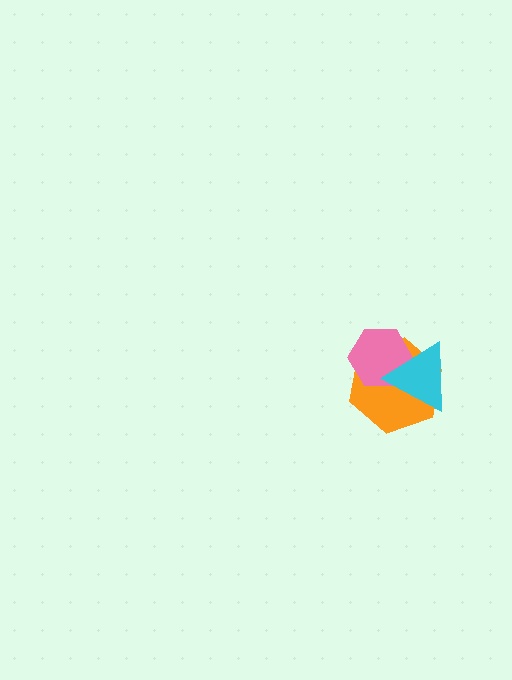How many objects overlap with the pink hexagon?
2 objects overlap with the pink hexagon.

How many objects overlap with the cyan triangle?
2 objects overlap with the cyan triangle.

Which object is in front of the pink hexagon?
The cyan triangle is in front of the pink hexagon.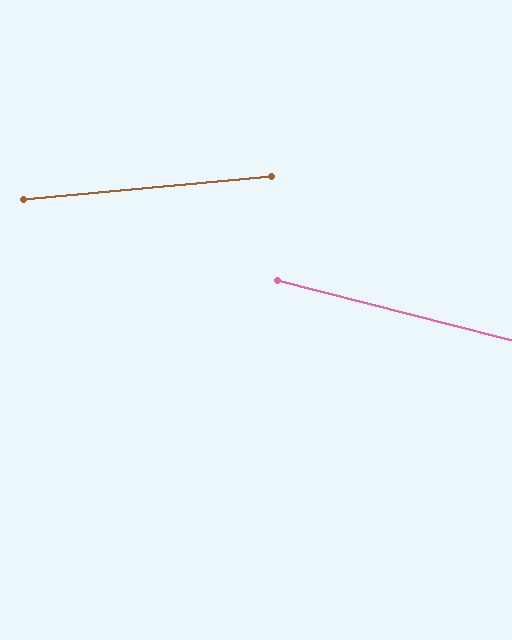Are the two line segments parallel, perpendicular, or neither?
Neither parallel nor perpendicular — they differ by about 20°.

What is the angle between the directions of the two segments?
Approximately 20 degrees.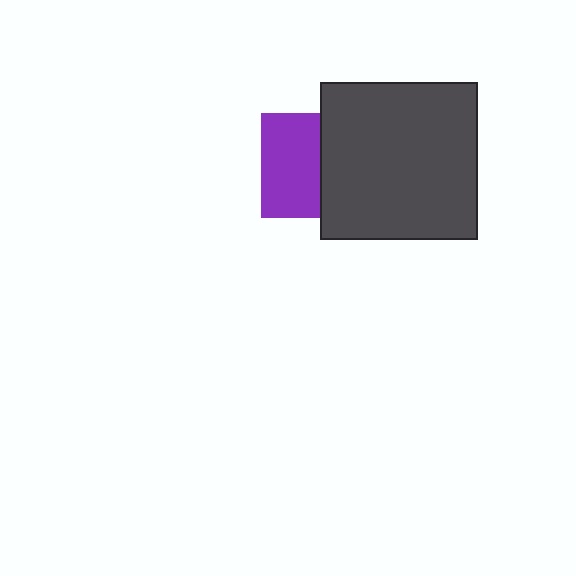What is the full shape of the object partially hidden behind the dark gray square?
The partially hidden object is a purple square.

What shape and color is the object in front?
The object in front is a dark gray square.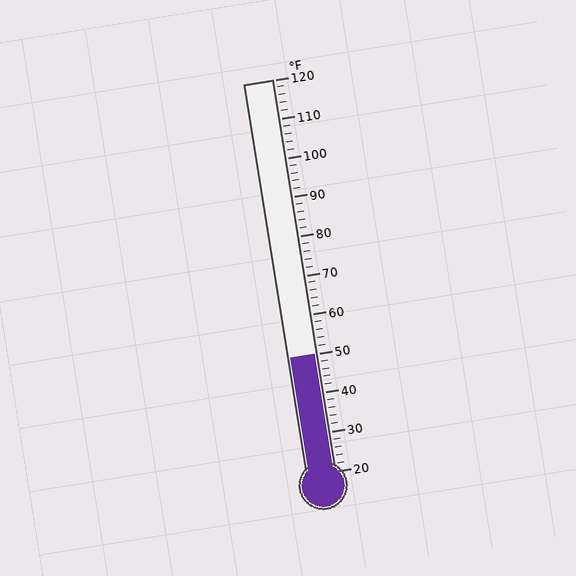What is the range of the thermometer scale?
The thermometer scale ranges from 20°F to 120°F.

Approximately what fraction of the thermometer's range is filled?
The thermometer is filled to approximately 30% of its range.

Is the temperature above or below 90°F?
The temperature is below 90°F.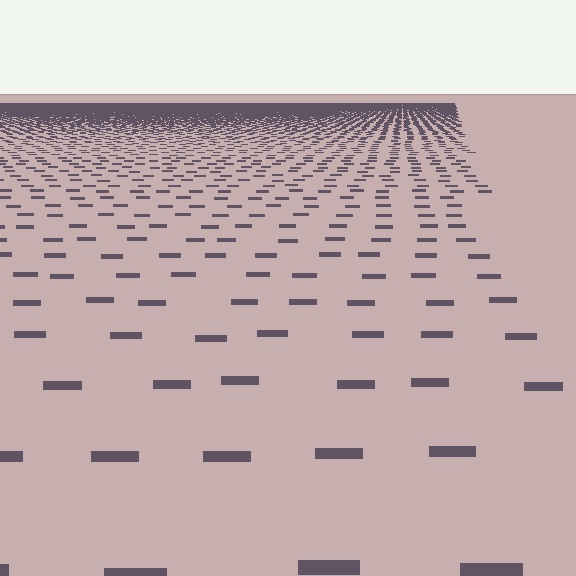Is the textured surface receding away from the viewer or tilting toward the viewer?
The surface is receding away from the viewer. Texture elements get smaller and denser toward the top.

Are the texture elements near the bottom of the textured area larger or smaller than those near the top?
Larger. Near the bottom, elements are closer to the viewer and appear at a bigger on-screen size.